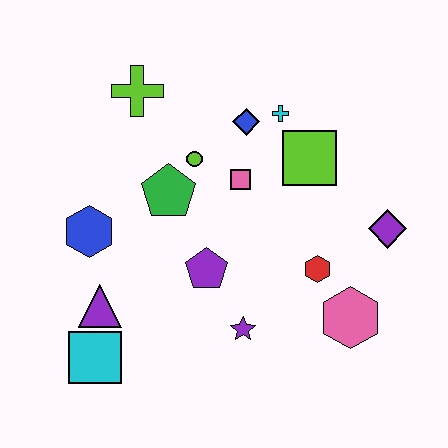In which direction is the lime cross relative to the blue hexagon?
The lime cross is above the blue hexagon.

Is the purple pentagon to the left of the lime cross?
No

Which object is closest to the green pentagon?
The lime circle is closest to the green pentagon.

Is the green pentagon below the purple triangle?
No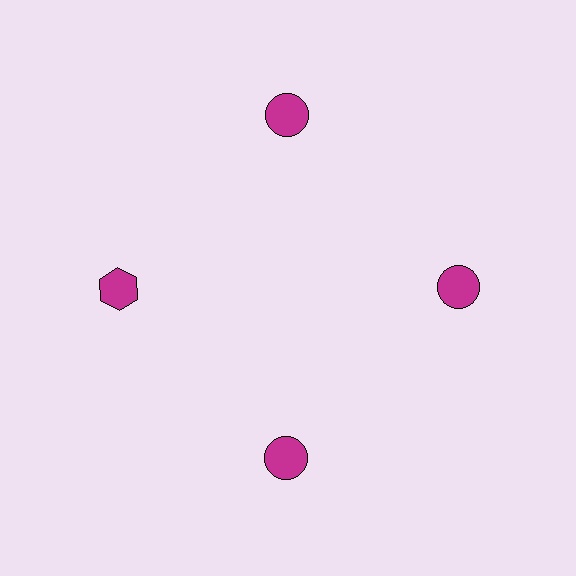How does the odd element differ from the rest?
It has a different shape: hexagon instead of circle.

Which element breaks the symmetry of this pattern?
The magenta hexagon at roughly the 9 o'clock position breaks the symmetry. All other shapes are magenta circles.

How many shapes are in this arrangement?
There are 4 shapes arranged in a ring pattern.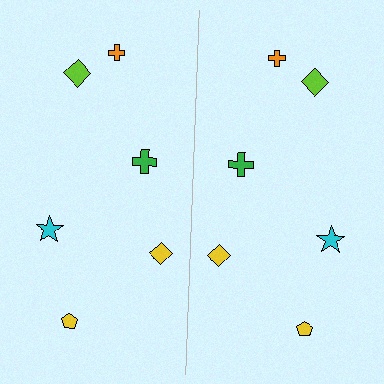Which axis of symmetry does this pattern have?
The pattern has a vertical axis of symmetry running through the center of the image.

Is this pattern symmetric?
Yes, this pattern has bilateral (reflection) symmetry.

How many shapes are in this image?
There are 12 shapes in this image.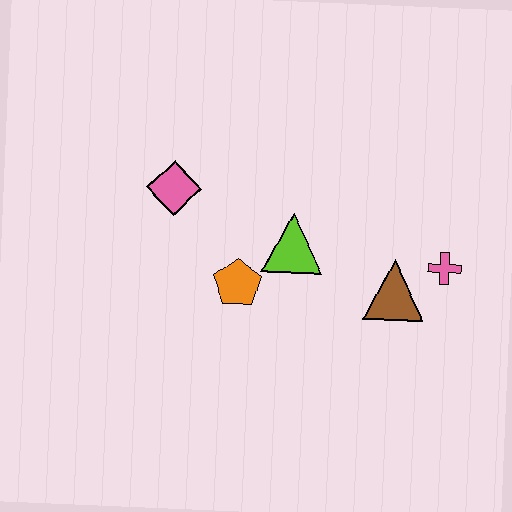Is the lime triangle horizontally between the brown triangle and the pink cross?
No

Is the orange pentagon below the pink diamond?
Yes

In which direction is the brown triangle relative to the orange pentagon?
The brown triangle is to the right of the orange pentagon.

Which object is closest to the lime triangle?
The orange pentagon is closest to the lime triangle.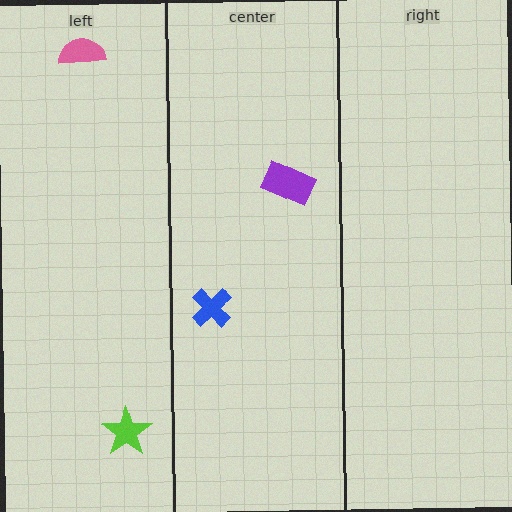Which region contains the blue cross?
The center region.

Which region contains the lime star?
The left region.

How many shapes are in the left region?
2.